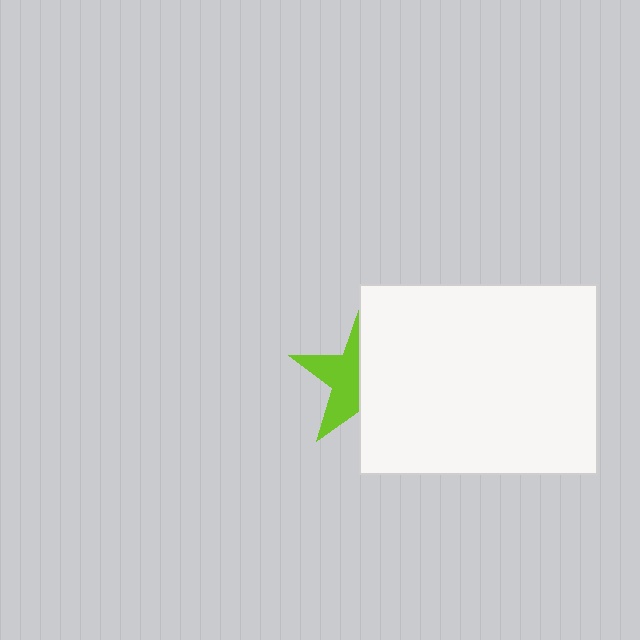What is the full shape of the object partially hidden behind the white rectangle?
The partially hidden object is a lime star.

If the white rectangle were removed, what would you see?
You would see the complete lime star.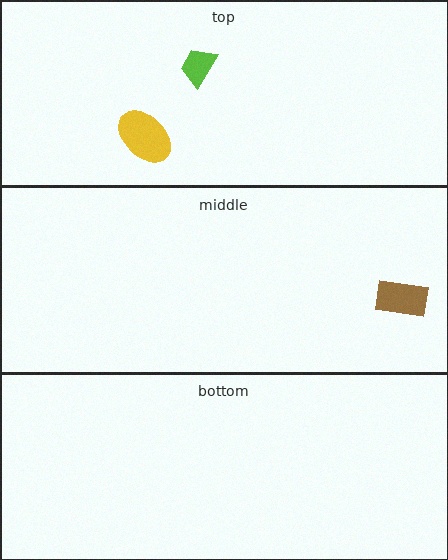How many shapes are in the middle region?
1.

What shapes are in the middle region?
The brown rectangle.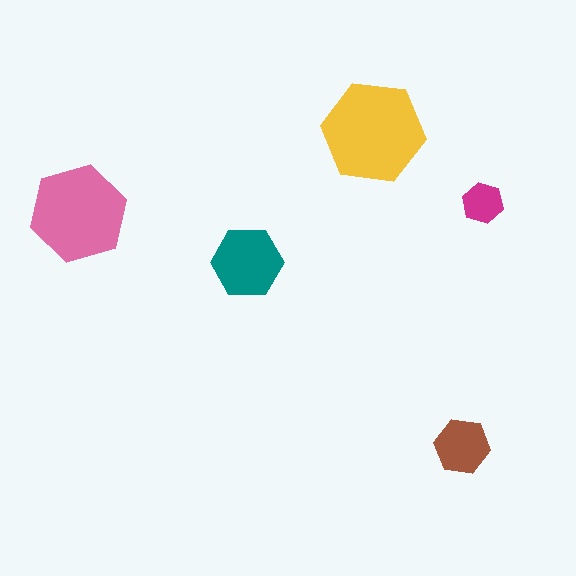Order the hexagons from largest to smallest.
the yellow one, the pink one, the teal one, the brown one, the magenta one.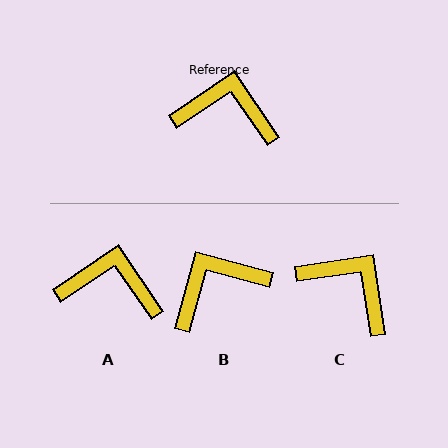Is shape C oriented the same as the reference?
No, it is off by about 26 degrees.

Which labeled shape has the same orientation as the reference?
A.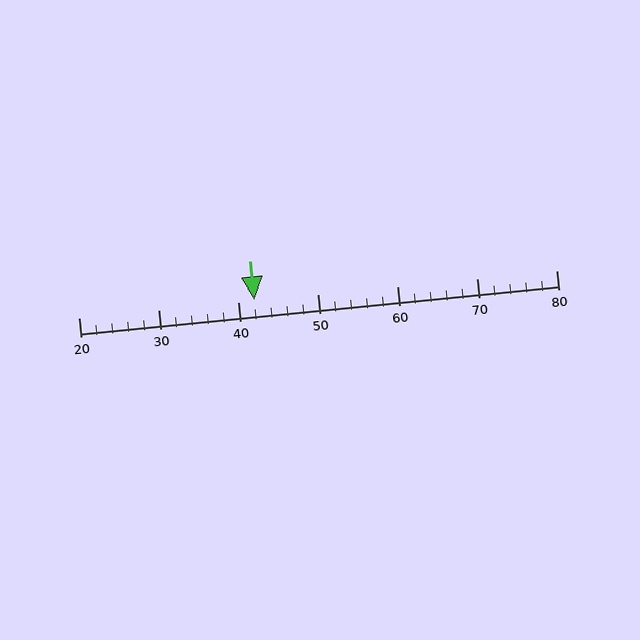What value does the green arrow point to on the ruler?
The green arrow points to approximately 42.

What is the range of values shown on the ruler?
The ruler shows values from 20 to 80.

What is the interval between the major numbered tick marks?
The major tick marks are spaced 10 units apart.